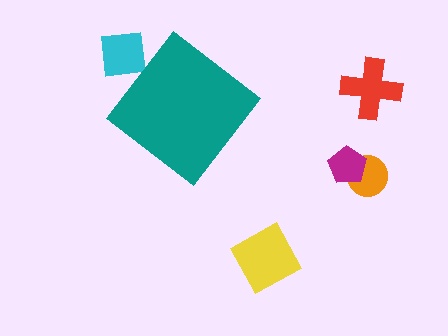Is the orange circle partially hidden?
No, the orange circle is fully visible.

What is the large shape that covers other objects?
A teal diamond.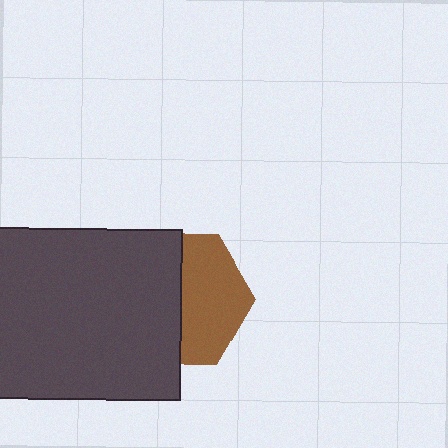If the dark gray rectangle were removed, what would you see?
You would see the complete brown hexagon.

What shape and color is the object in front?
The object in front is a dark gray rectangle.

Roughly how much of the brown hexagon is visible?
About half of it is visible (roughly 48%).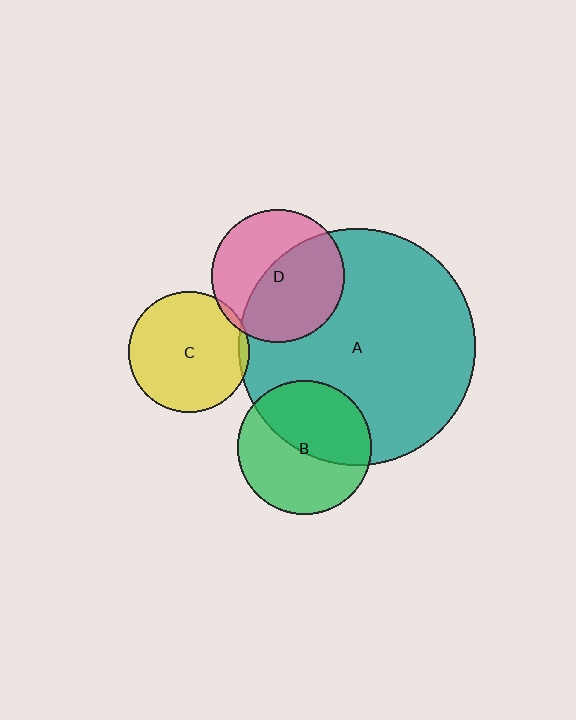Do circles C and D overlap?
Yes.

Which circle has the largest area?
Circle A (teal).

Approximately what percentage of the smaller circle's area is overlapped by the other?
Approximately 5%.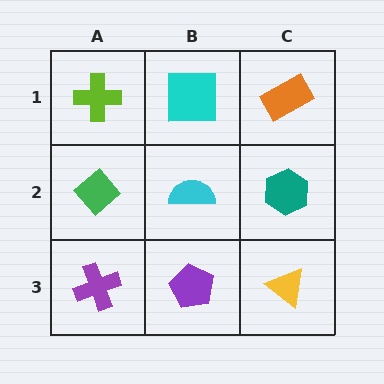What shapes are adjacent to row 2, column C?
An orange rectangle (row 1, column C), a yellow triangle (row 3, column C), a cyan semicircle (row 2, column B).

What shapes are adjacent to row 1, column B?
A cyan semicircle (row 2, column B), a lime cross (row 1, column A), an orange rectangle (row 1, column C).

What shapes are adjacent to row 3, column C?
A teal hexagon (row 2, column C), a purple pentagon (row 3, column B).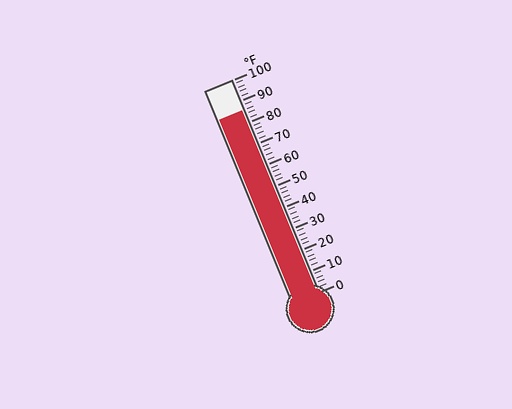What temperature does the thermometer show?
The thermometer shows approximately 86°F.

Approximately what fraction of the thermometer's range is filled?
The thermometer is filled to approximately 85% of its range.